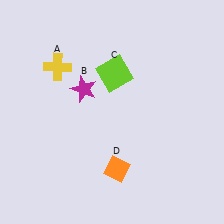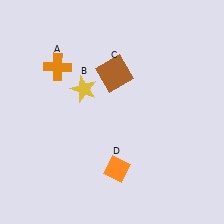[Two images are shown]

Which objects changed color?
A changed from yellow to orange. B changed from magenta to yellow. C changed from lime to brown.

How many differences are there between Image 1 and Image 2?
There are 3 differences between the two images.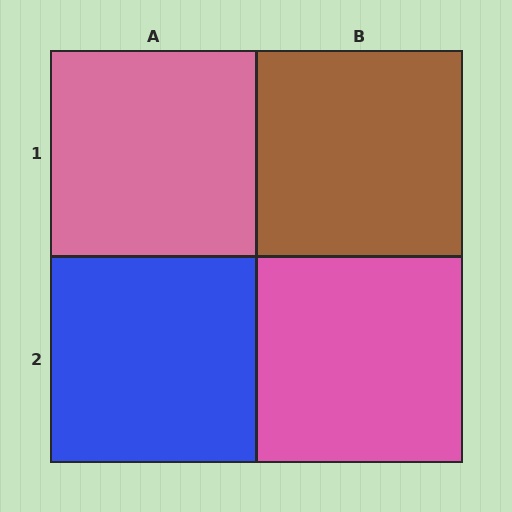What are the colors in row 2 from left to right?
Blue, pink.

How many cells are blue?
1 cell is blue.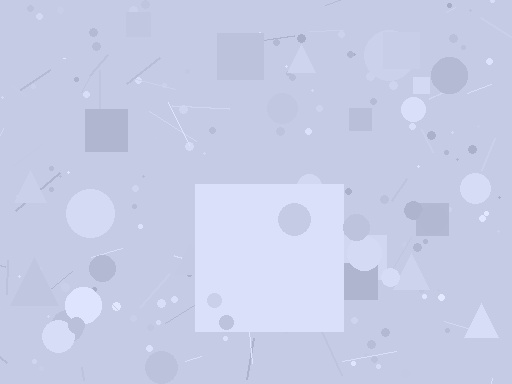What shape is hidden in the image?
A square is hidden in the image.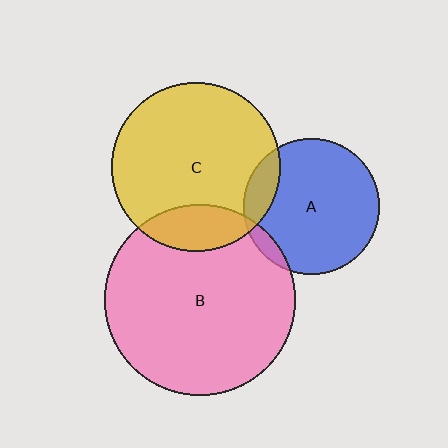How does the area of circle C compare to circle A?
Approximately 1.5 times.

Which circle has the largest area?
Circle B (pink).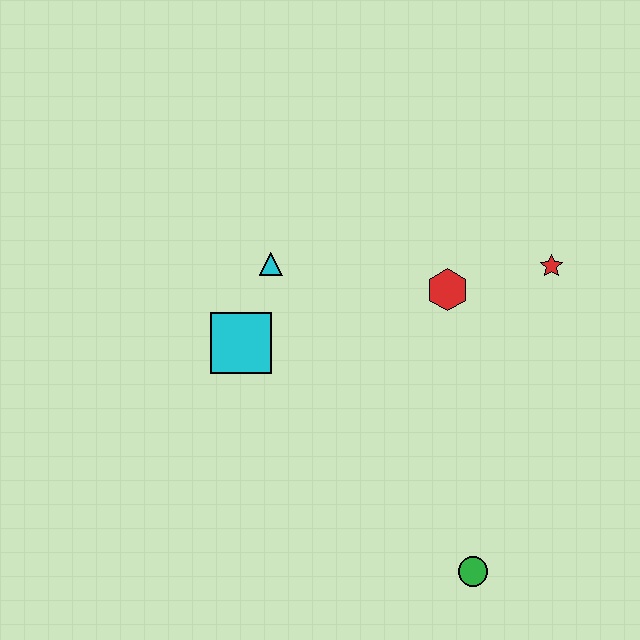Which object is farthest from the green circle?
The cyan triangle is farthest from the green circle.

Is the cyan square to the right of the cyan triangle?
No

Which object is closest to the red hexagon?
The red star is closest to the red hexagon.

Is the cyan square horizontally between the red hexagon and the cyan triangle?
No